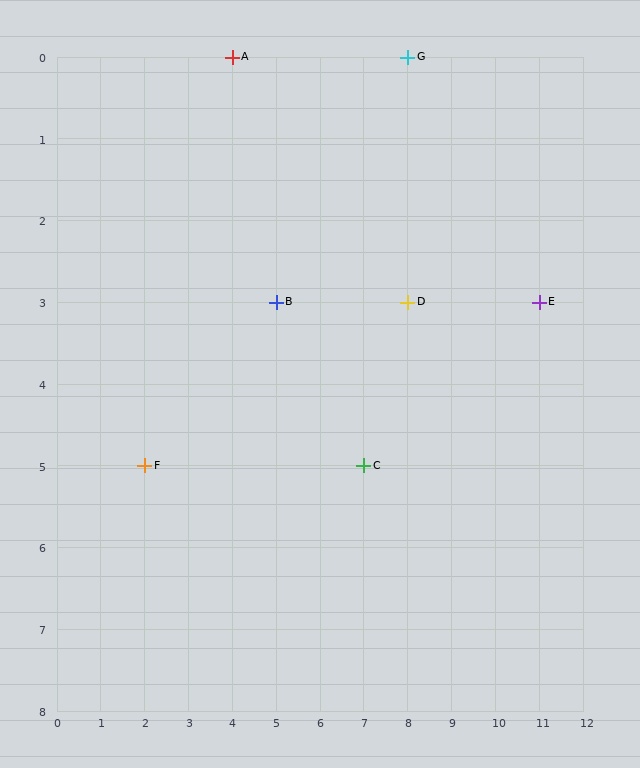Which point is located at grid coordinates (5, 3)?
Point B is at (5, 3).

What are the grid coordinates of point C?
Point C is at grid coordinates (7, 5).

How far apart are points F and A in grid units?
Points F and A are 2 columns and 5 rows apart (about 5.4 grid units diagonally).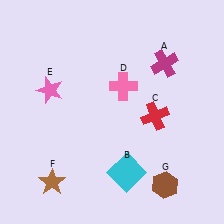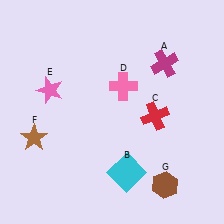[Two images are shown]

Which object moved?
The brown star (F) moved up.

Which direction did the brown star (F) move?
The brown star (F) moved up.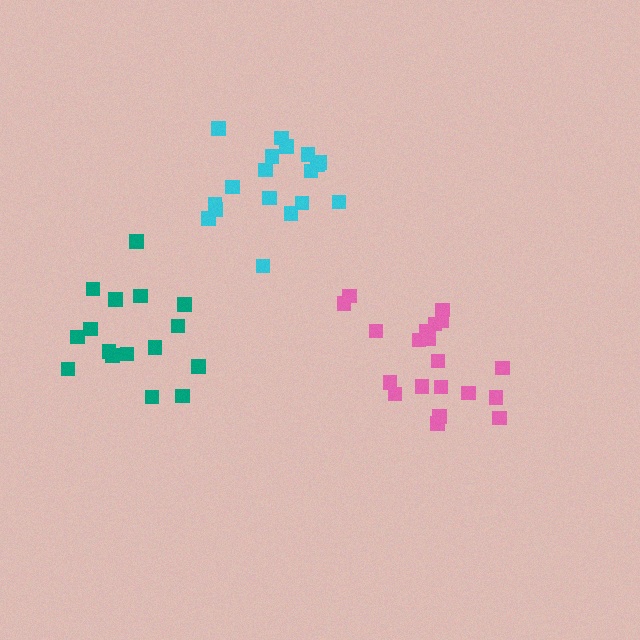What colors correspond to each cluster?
The clusters are colored: teal, cyan, pink.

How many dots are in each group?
Group 1: 16 dots, Group 2: 18 dots, Group 3: 20 dots (54 total).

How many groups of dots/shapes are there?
There are 3 groups.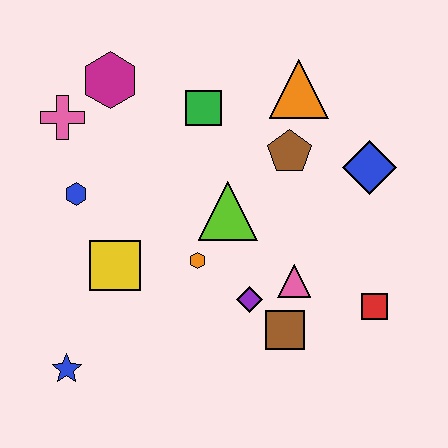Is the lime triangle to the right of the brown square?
No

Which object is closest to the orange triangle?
The brown pentagon is closest to the orange triangle.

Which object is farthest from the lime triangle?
The blue star is farthest from the lime triangle.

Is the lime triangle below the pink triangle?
No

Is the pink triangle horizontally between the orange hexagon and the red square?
Yes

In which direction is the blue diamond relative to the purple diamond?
The blue diamond is above the purple diamond.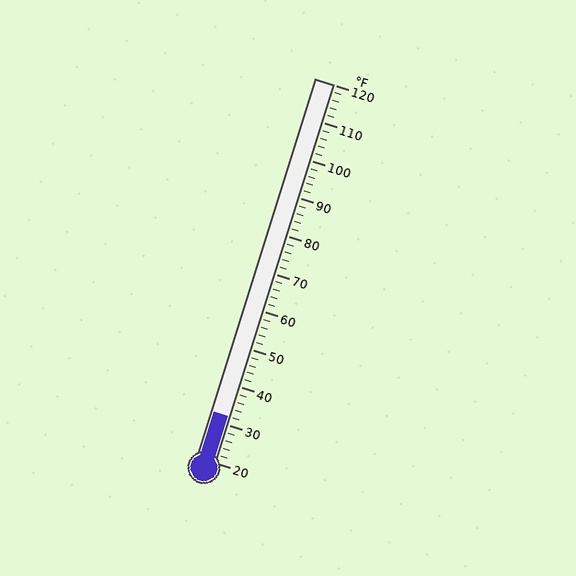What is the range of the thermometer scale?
The thermometer scale ranges from 20°F to 120°F.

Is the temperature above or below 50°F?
The temperature is below 50°F.